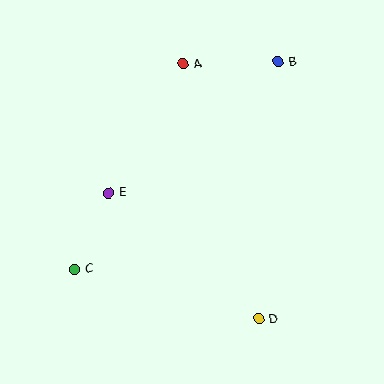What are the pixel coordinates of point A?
Point A is at (183, 64).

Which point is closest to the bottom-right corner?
Point D is closest to the bottom-right corner.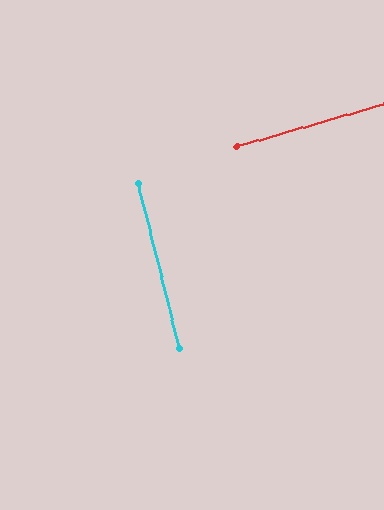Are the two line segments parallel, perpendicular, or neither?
Perpendicular — they meet at approximately 88°.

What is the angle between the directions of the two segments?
Approximately 88 degrees.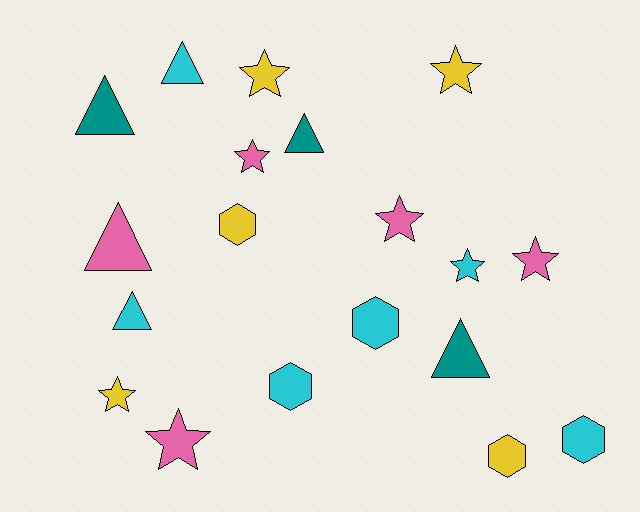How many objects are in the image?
There are 19 objects.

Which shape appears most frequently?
Star, with 8 objects.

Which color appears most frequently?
Cyan, with 6 objects.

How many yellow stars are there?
There are 3 yellow stars.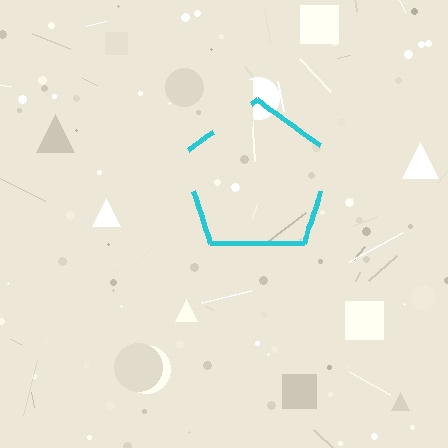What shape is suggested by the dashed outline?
The dashed outline suggests a pentagon.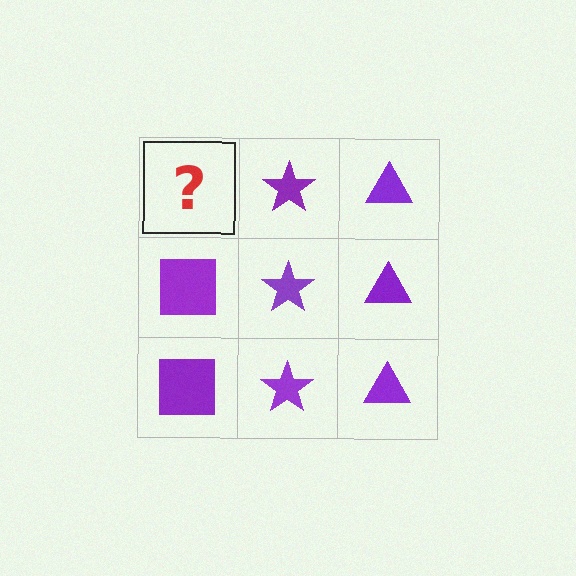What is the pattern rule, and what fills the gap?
The rule is that each column has a consistent shape. The gap should be filled with a purple square.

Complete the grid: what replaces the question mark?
The question mark should be replaced with a purple square.